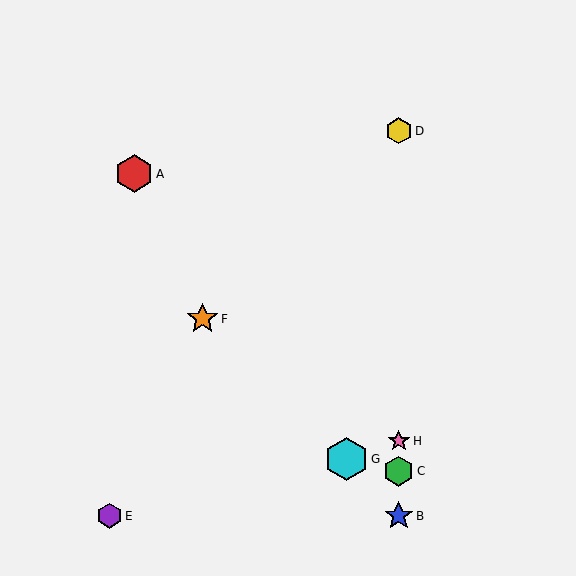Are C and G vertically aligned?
No, C is at x≈399 and G is at x≈346.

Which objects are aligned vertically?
Objects B, C, D, H are aligned vertically.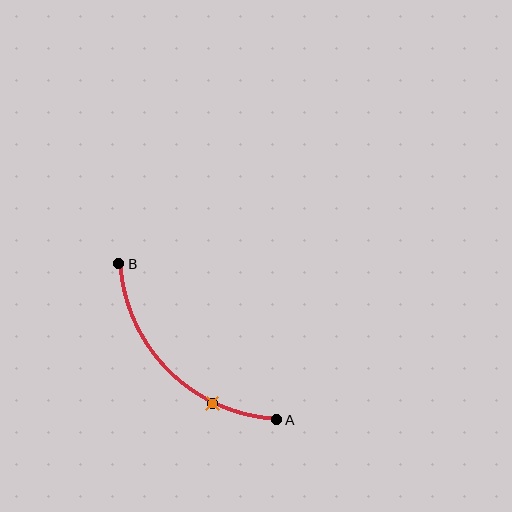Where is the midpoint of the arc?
The arc midpoint is the point on the curve farthest from the straight line joining A and B. It sits below and to the left of that line.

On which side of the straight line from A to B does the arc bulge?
The arc bulges below and to the left of the straight line connecting A and B.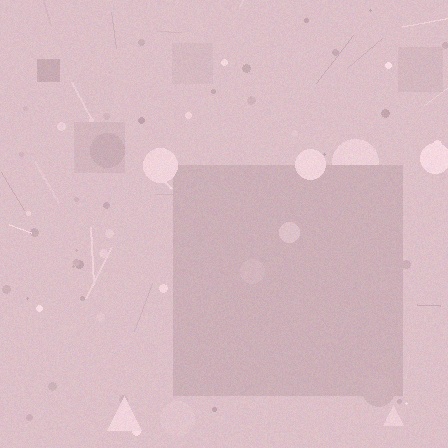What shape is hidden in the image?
A square is hidden in the image.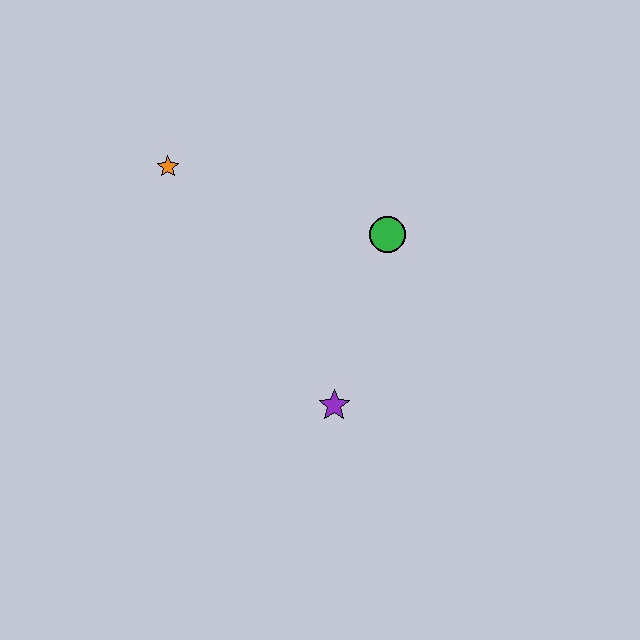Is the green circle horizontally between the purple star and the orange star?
No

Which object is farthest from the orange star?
The purple star is farthest from the orange star.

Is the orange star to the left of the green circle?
Yes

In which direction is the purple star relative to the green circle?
The purple star is below the green circle.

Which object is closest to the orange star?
The green circle is closest to the orange star.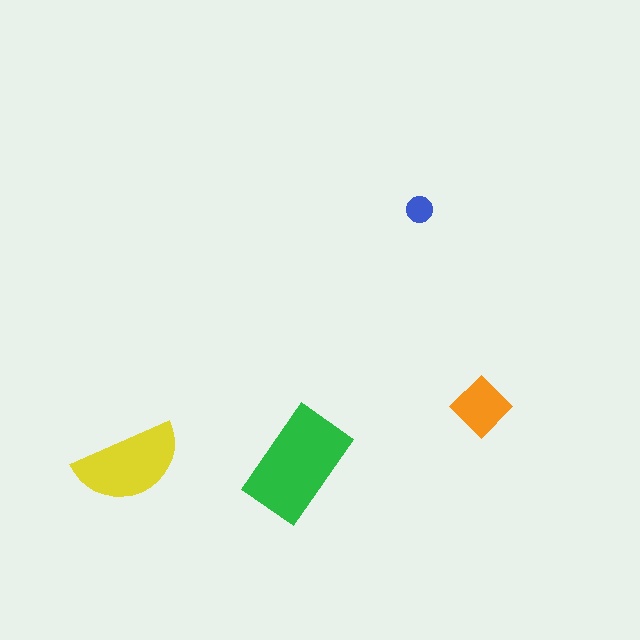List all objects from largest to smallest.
The green rectangle, the yellow semicircle, the orange diamond, the blue circle.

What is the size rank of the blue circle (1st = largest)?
4th.